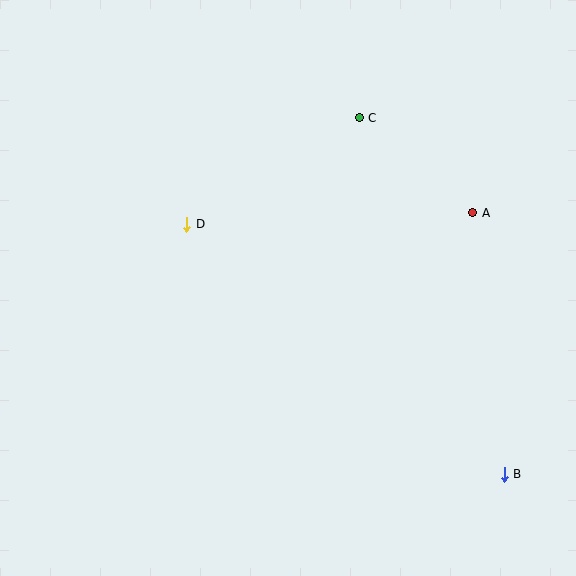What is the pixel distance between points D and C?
The distance between D and C is 203 pixels.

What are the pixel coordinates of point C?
Point C is at (359, 118).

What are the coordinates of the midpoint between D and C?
The midpoint between D and C is at (273, 171).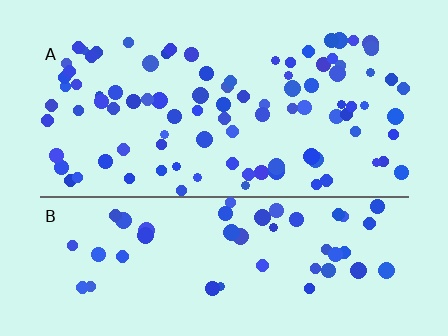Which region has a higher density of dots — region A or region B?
A (the top).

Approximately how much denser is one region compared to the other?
Approximately 1.8× — region A over region B.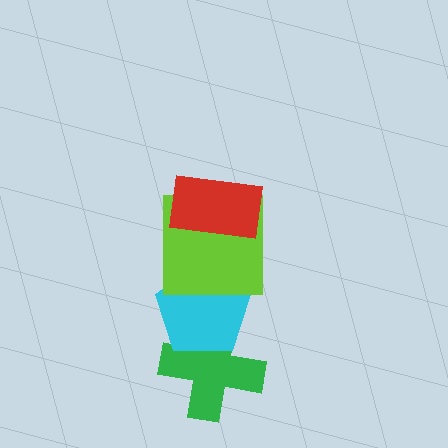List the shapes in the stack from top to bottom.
From top to bottom: the red rectangle, the lime square, the cyan pentagon, the green cross.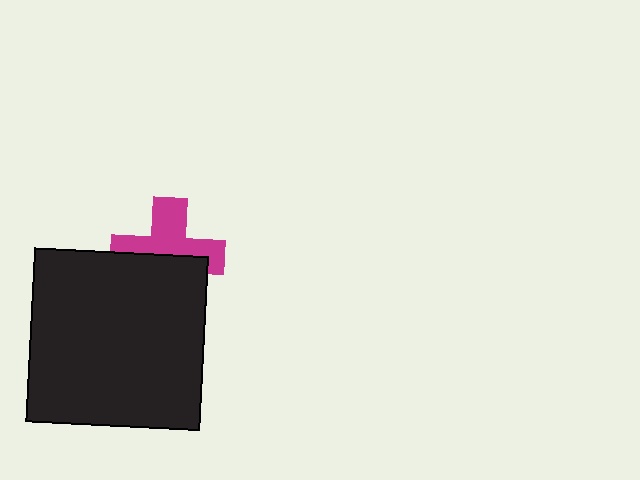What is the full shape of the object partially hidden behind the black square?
The partially hidden object is a magenta cross.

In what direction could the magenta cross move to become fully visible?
The magenta cross could move up. That would shift it out from behind the black square entirely.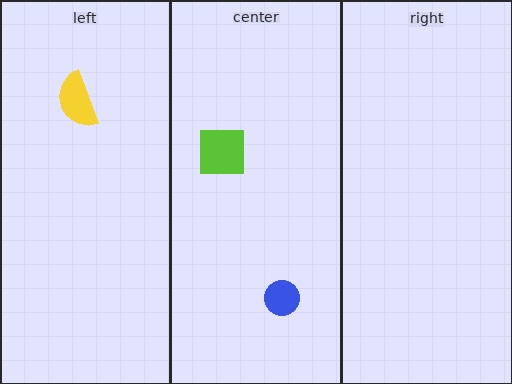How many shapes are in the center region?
2.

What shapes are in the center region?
The blue circle, the lime square.